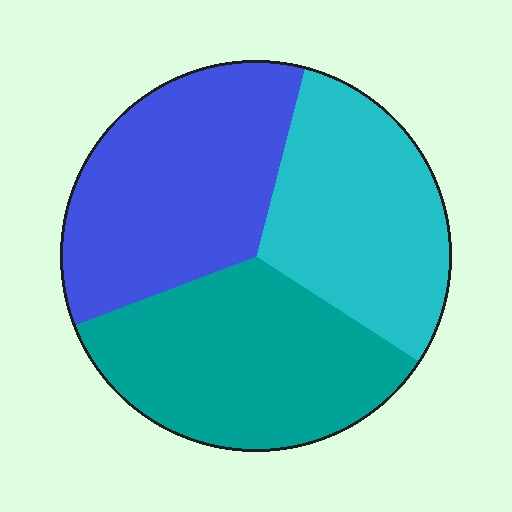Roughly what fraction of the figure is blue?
Blue takes up about one third (1/3) of the figure.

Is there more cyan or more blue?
Blue.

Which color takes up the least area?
Cyan, at roughly 30%.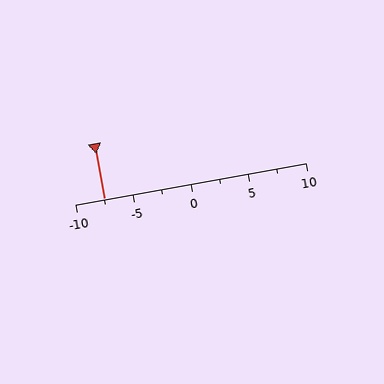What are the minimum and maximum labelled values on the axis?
The axis runs from -10 to 10.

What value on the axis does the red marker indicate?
The marker indicates approximately -7.5.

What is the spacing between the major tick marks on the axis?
The major ticks are spaced 5 apart.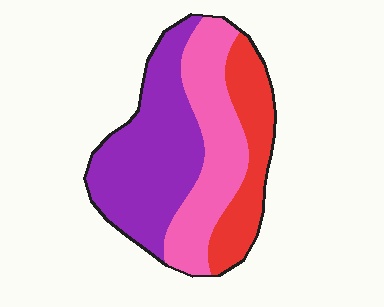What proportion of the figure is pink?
Pink takes up between a quarter and a half of the figure.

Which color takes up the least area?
Red, at roughly 25%.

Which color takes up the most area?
Purple, at roughly 45%.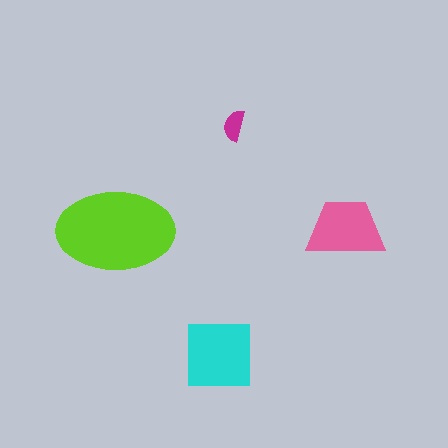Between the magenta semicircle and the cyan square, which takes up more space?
The cyan square.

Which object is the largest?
The lime ellipse.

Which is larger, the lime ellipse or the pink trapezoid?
The lime ellipse.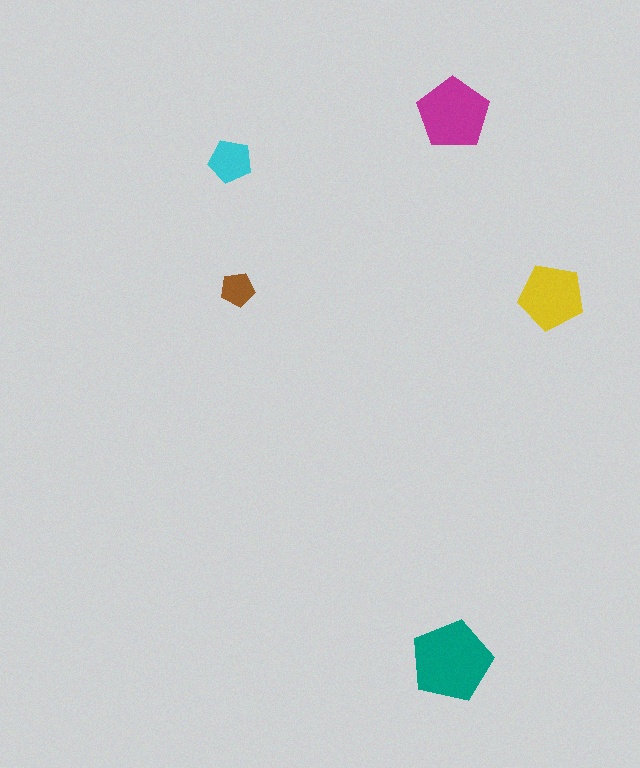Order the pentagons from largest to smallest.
the teal one, the magenta one, the yellow one, the cyan one, the brown one.